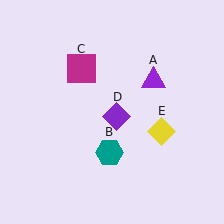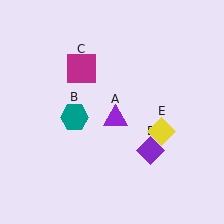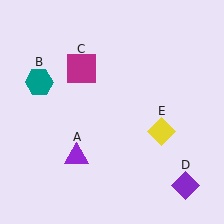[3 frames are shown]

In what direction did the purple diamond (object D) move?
The purple diamond (object D) moved down and to the right.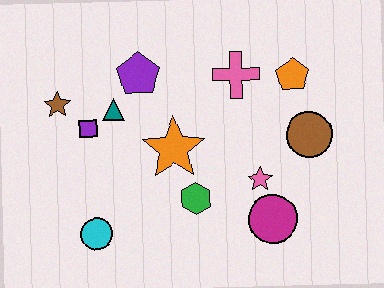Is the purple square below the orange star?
No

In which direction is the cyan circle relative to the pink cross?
The cyan circle is below the pink cross.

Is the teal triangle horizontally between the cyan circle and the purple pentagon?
Yes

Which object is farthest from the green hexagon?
The brown star is farthest from the green hexagon.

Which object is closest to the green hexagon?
The orange star is closest to the green hexagon.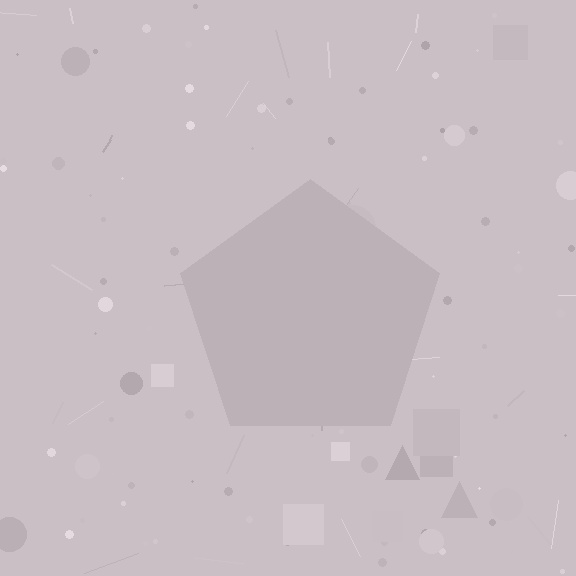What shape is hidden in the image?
A pentagon is hidden in the image.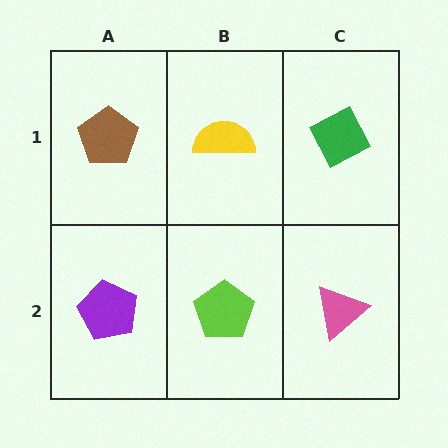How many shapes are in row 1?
3 shapes.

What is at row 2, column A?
A purple pentagon.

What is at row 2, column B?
A lime pentagon.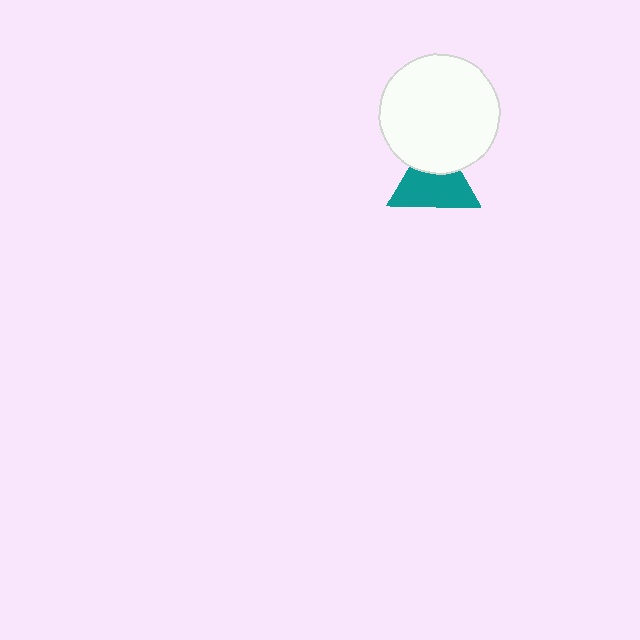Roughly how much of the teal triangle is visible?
Most of it is visible (roughly 67%).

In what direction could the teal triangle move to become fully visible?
The teal triangle could move down. That would shift it out from behind the white circle entirely.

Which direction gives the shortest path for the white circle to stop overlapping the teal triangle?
Moving up gives the shortest separation.